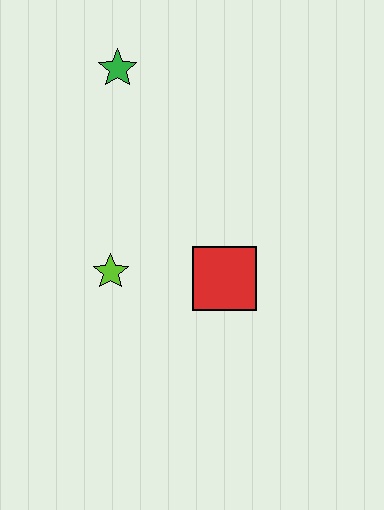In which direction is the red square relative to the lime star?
The red square is to the right of the lime star.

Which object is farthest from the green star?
The red square is farthest from the green star.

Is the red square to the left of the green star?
No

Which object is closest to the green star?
The lime star is closest to the green star.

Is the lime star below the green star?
Yes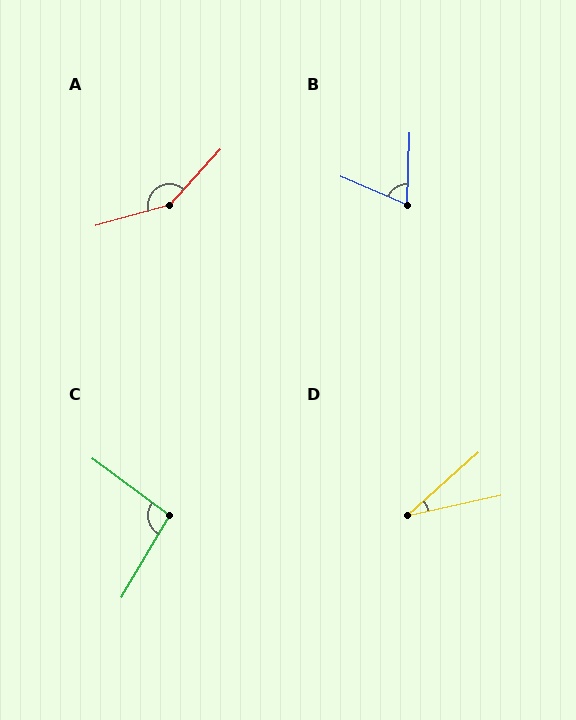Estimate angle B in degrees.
Approximately 69 degrees.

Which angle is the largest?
A, at approximately 148 degrees.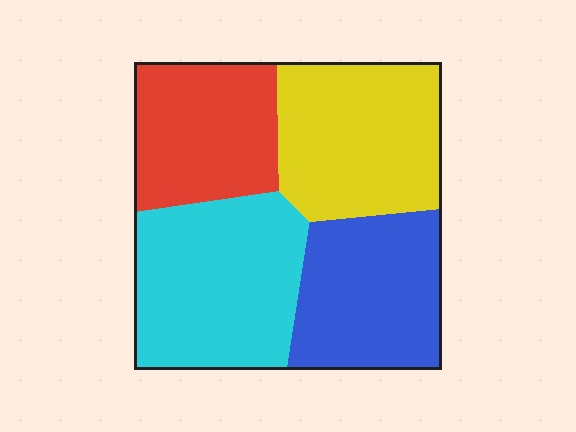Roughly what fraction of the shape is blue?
Blue covers 23% of the shape.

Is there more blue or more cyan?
Cyan.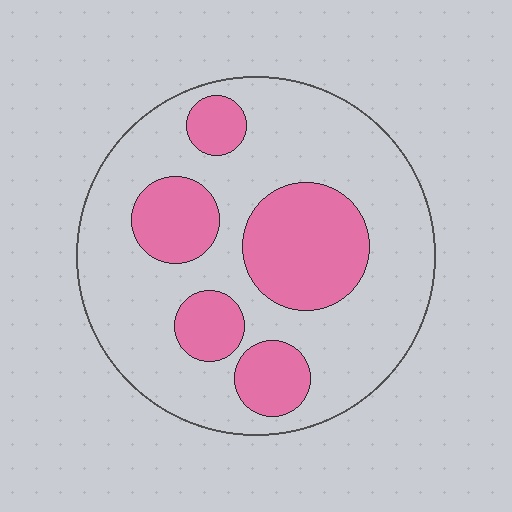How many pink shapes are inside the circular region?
5.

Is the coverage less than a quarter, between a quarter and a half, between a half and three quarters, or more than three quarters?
Between a quarter and a half.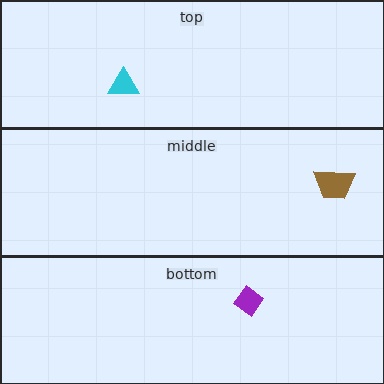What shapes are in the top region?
The cyan triangle.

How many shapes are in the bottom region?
1.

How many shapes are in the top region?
1.